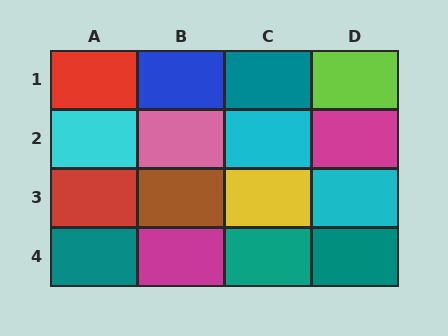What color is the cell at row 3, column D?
Cyan.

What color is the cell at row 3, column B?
Brown.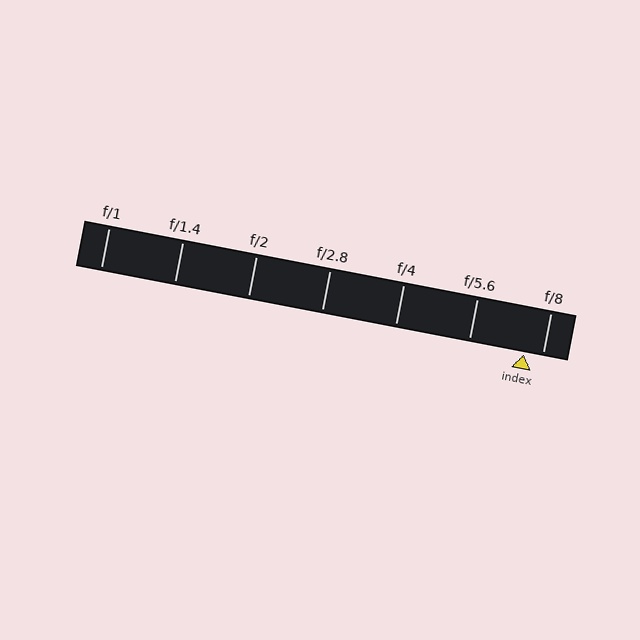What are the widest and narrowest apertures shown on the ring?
The widest aperture shown is f/1 and the narrowest is f/8.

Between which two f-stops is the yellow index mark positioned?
The index mark is between f/5.6 and f/8.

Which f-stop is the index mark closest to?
The index mark is closest to f/8.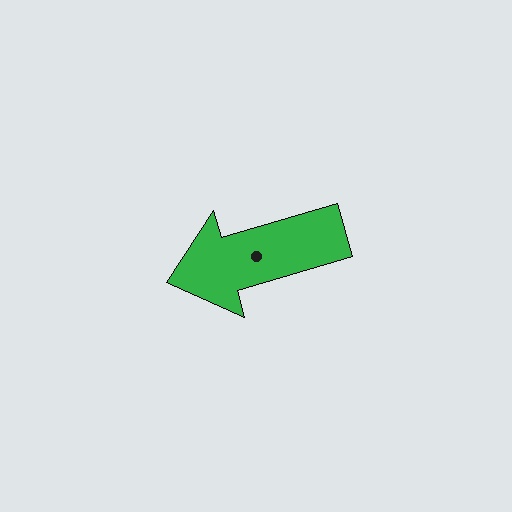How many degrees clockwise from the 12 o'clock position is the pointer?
Approximately 254 degrees.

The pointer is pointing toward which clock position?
Roughly 8 o'clock.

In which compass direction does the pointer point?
West.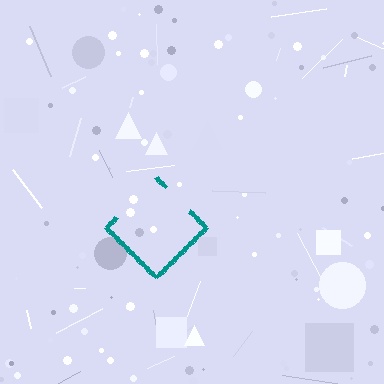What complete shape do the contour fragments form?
The contour fragments form a diamond.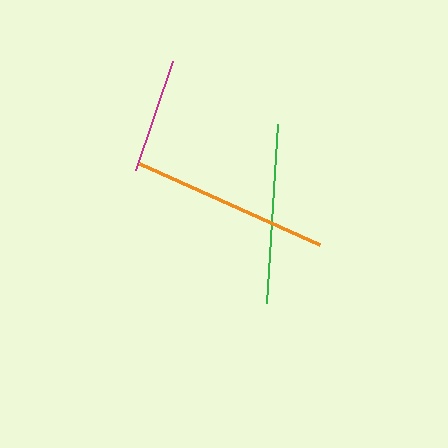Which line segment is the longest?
The orange line is the longest at approximately 196 pixels.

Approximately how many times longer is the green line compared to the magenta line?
The green line is approximately 1.6 times the length of the magenta line.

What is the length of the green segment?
The green segment is approximately 180 pixels long.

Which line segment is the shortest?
The magenta line is the shortest at approximately 115 pixels.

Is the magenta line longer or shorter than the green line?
The green line is longer than the magenta line.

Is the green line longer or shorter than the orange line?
The orange line is longer than the green line.